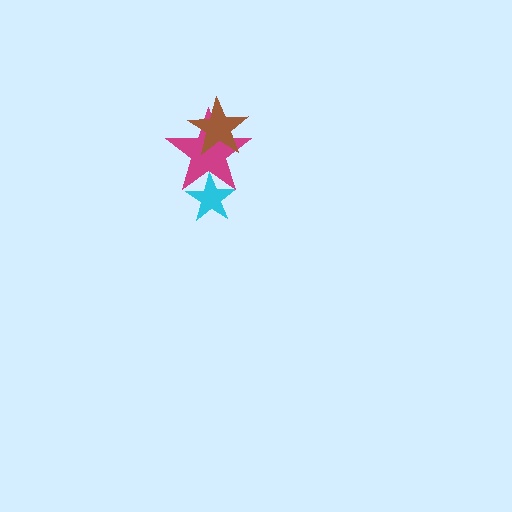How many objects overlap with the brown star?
1 object overlaps with the brown star.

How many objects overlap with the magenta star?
2 objects overlap with the magenta star.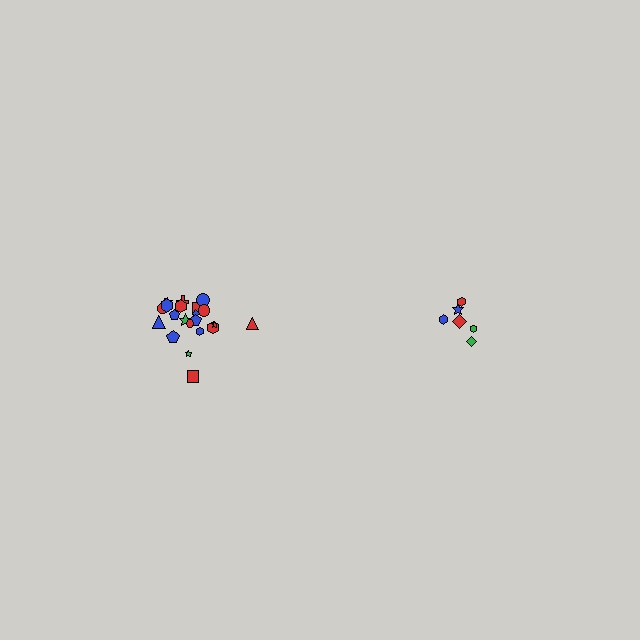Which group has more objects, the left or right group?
The left group.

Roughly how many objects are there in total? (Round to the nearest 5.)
Roughly 30 objects in total.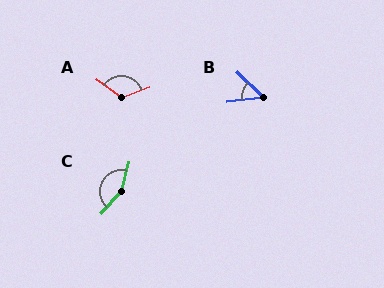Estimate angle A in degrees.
Approximately 125 degrees.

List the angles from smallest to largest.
B (51°), A (125°), C (153°).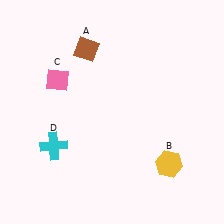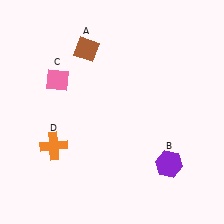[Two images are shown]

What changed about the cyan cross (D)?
In Image 1, D is cyan. In Image 2, it changed to orange.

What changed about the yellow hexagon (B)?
In Image 1, B is yellow. In Image 2, it changed to purple.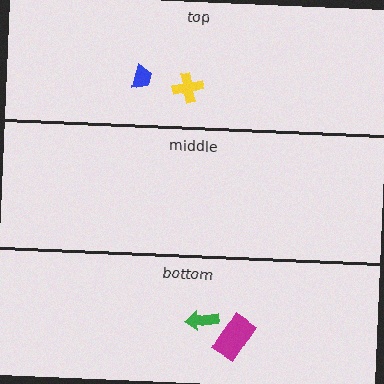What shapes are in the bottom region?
The magenta rectangle, the green arrow.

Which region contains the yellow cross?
The top region.